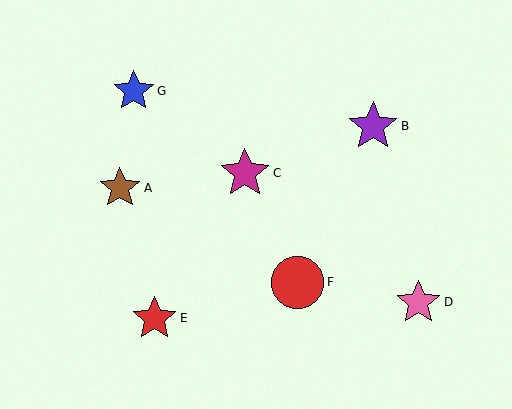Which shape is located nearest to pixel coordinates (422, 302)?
The pink star (labeled D) at (418, 302) is nearest to that location.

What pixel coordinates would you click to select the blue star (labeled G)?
Click at (134, 91) to select the blue star G.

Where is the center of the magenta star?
The center of the magenta star is at (245, 173).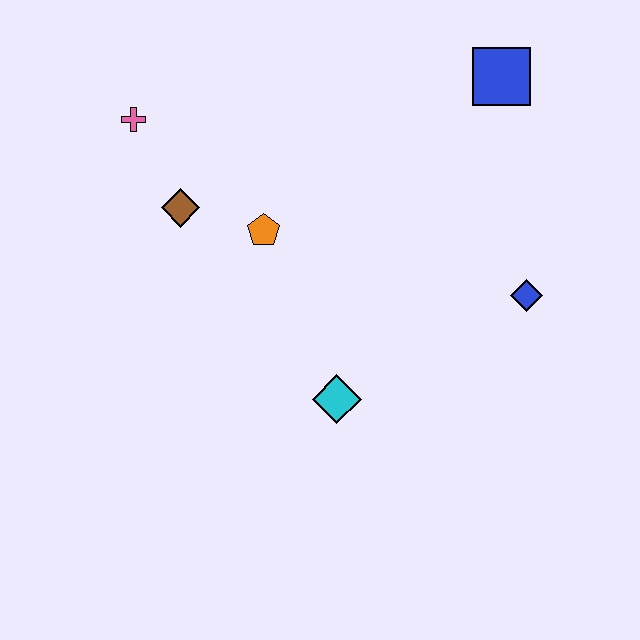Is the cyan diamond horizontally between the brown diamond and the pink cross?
No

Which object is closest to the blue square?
The blue diamond is closest to the blue square.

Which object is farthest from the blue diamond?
The pink cross is farthest from the blue diamond.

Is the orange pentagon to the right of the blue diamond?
No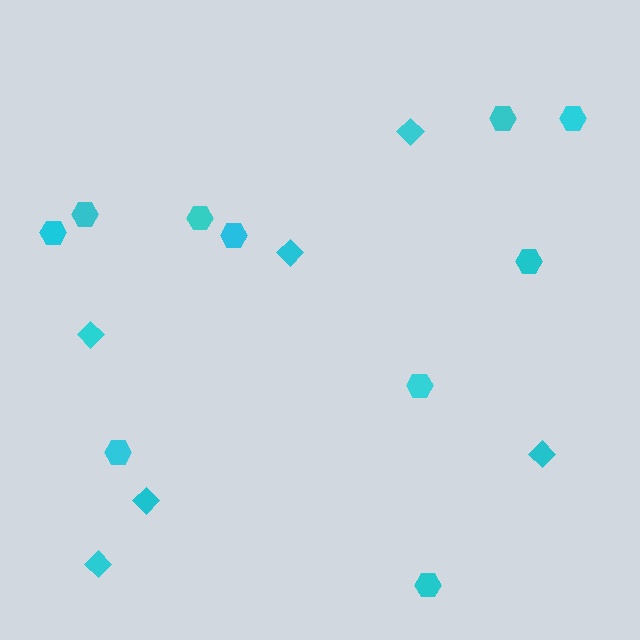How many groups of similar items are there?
There are 2 groups: one group of diamonds (6) and one group of hexagons (10).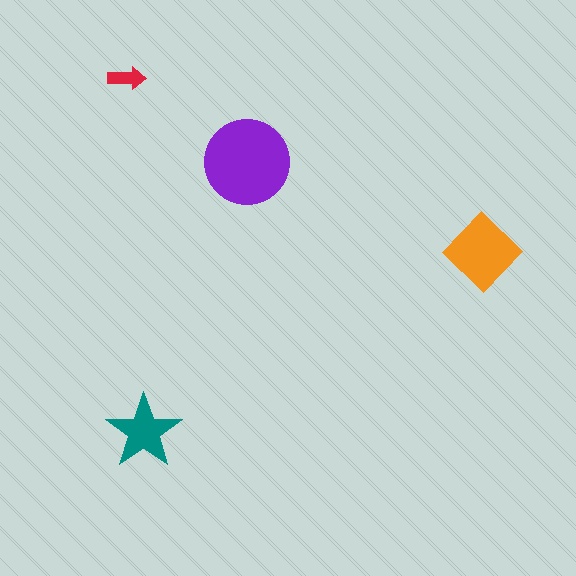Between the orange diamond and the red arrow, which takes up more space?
The orange diamond.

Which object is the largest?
The purple circle.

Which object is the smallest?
The red arrow.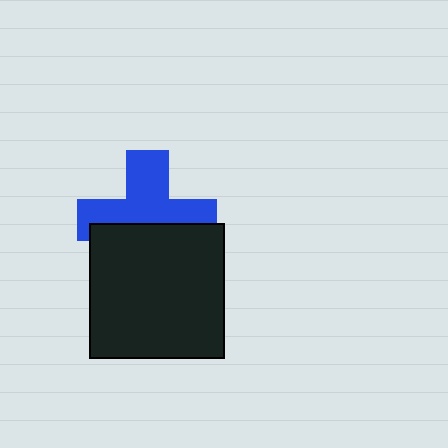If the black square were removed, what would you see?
You would see the complete blue cross.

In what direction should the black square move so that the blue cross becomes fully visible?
The black square should move down. That is the shortest direction to clear the overlap and leave the blue cross fully visible.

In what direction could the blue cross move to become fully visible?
The blue cross could move up. That would shift it out from behind the black square entirely.